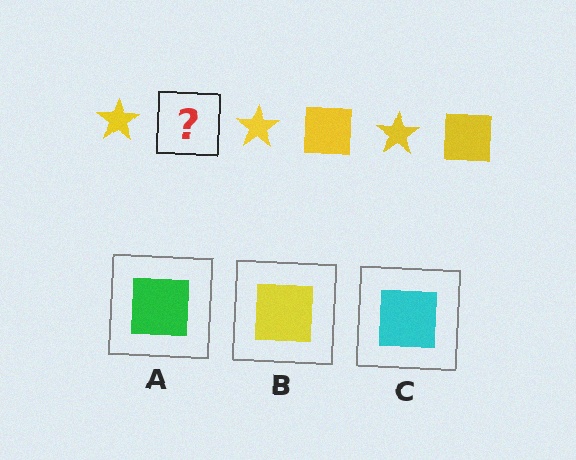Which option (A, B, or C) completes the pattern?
B.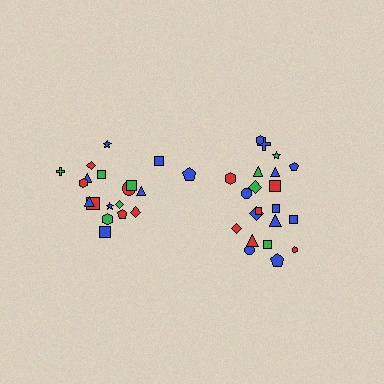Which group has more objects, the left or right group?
The right group.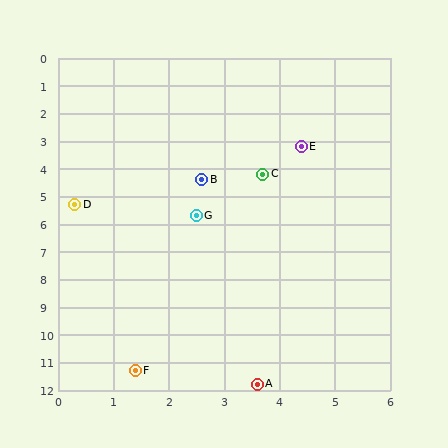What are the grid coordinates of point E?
Point E is at approximately (4.4, 3.2).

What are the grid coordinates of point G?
Point G is at approximately (2.5, 5.7).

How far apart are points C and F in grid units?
Points C and F are about 7.5 grid units apart.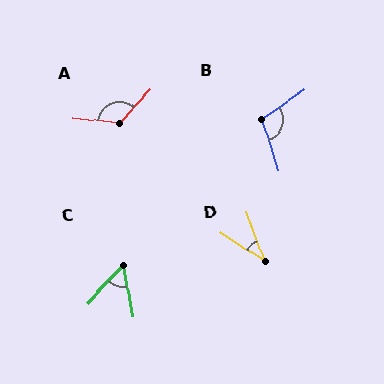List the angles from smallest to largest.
D (37°), C (54°), B (107°), A (127°).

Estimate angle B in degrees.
Approximately 107 degrees.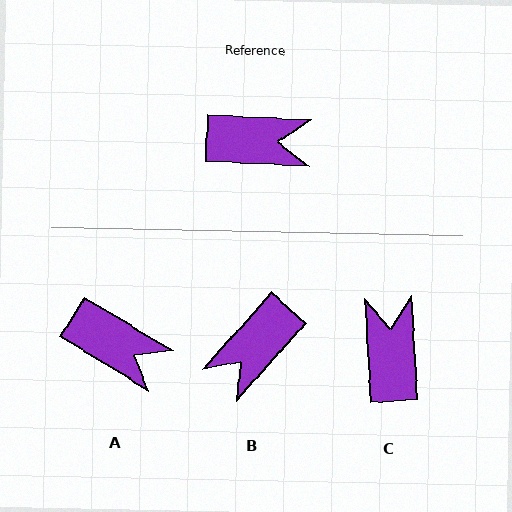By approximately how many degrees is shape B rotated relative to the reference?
Approximately 129 degrees clockwise.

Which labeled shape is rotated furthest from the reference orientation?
B, about 129 degrees away.